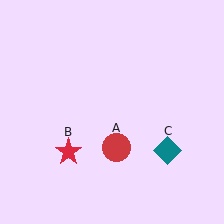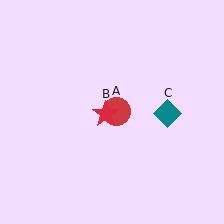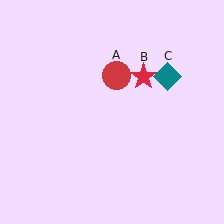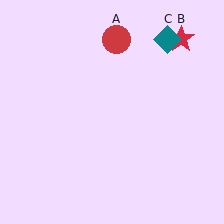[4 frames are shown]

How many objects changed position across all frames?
3 objects changed position: red circle (object A), red star (object B), teal diamond (object C).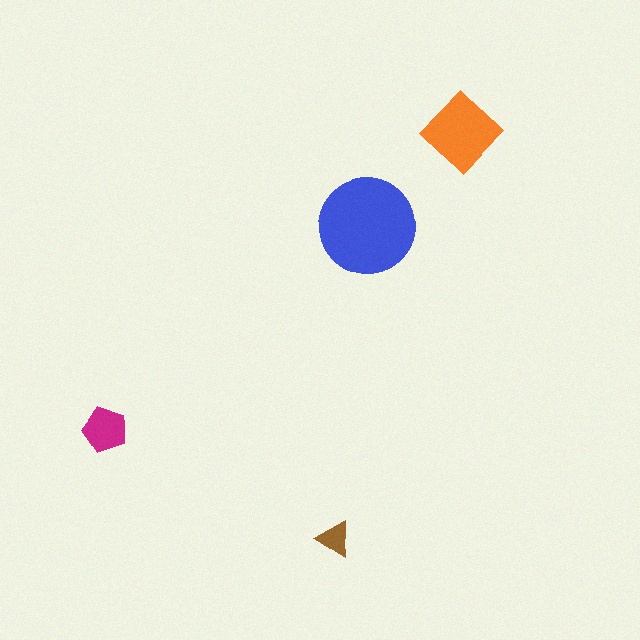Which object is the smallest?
The brown triangle.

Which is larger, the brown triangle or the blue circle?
The blue circle.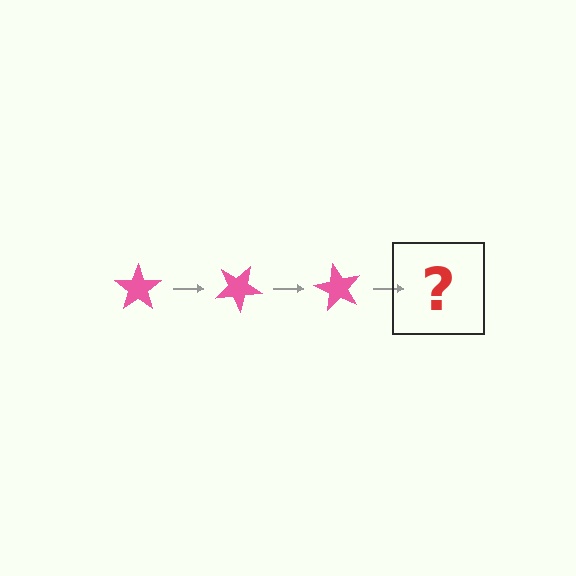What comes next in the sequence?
The next element should be a pink star rotated 90 degrees.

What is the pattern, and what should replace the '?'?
The pattern is that the star rotates 30 degrees each step. The '?' should be a pink star rotated 90 degrees.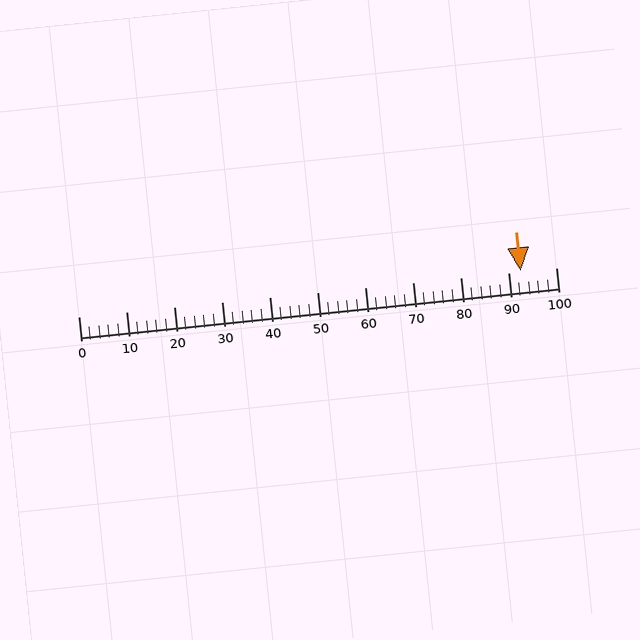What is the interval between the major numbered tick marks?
The major tick marks are spaced 10 units apart.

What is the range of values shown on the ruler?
The ruler shows values from 0 to 100.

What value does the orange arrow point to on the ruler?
The orange arrow points to approximately 93.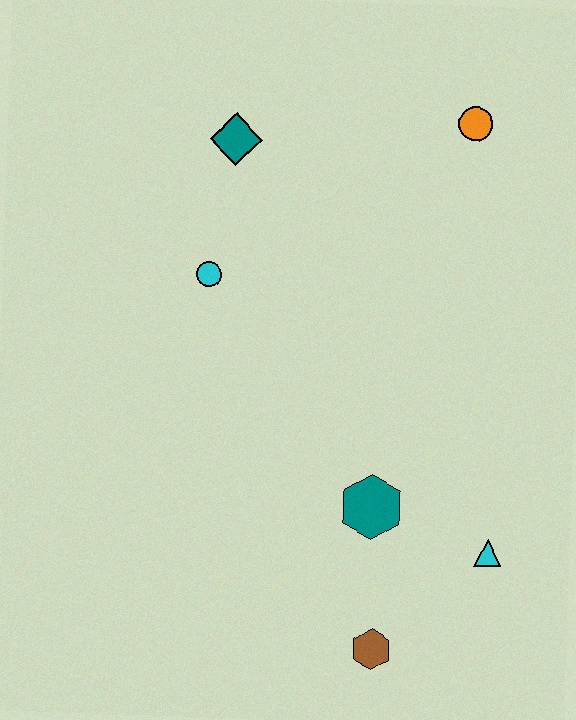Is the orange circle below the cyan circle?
No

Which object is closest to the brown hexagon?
The teal hexagon is closest to the brown hexagon.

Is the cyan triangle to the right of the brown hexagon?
Yes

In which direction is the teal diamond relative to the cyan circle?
The teal diamond is above the cyan circle.